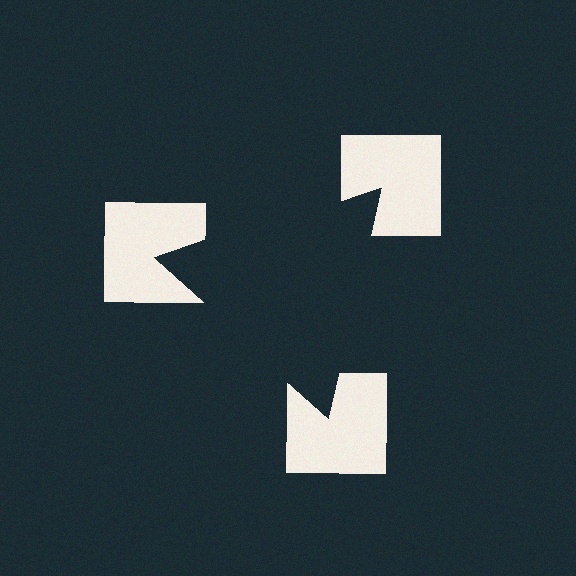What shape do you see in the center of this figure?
An illusory triangle — its edges are inferred from the aligned wedge cuts in the notched squares, not physically drawn.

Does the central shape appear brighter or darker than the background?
It typically appears slightly darker than the background, even though no actual brightness change is drawn.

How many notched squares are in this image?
There are 3 — one at each vertex of the illusory triangle.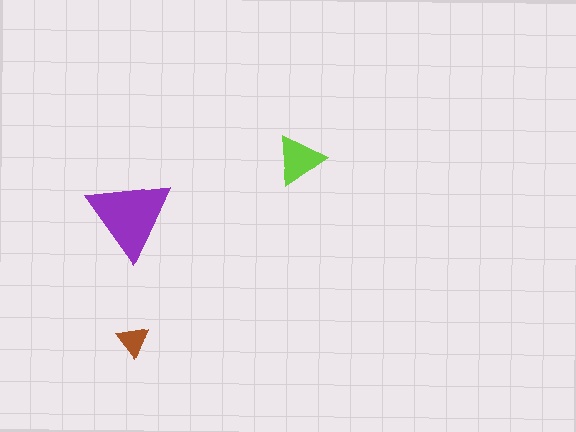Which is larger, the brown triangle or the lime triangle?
The lime one.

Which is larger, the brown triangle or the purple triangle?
The purple one.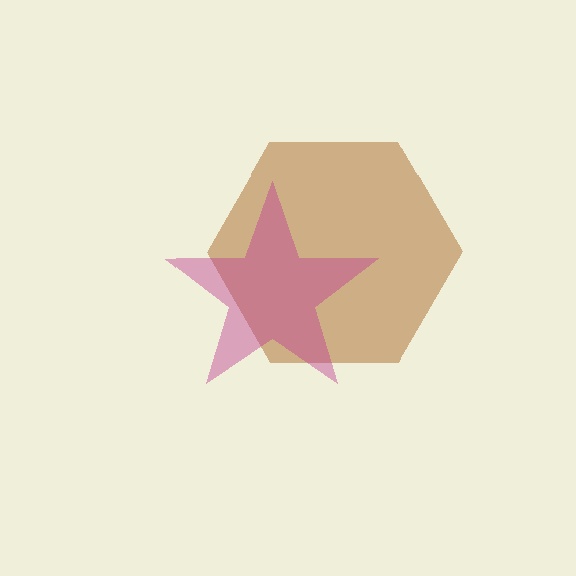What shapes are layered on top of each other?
The layered shapes are: a brown hexagon, a magenta star.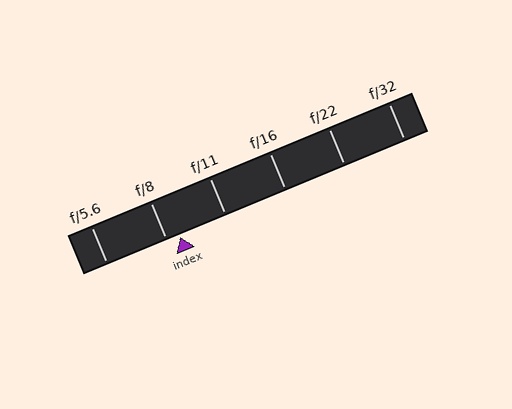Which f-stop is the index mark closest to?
The index mark is closest to f/8.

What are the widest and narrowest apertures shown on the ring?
The widest aperture shown is f/5.6 and the narrowest is f/32.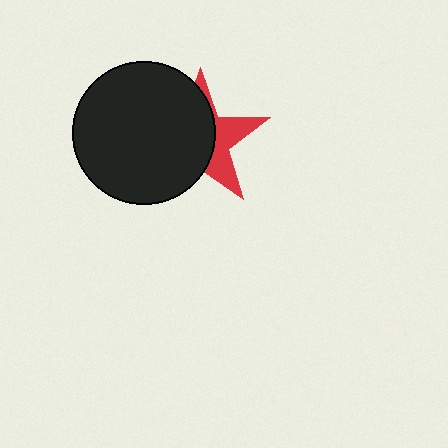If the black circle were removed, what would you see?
You would see the complete red star.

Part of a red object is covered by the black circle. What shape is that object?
It is a star.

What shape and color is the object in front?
The object in front is a black circle.